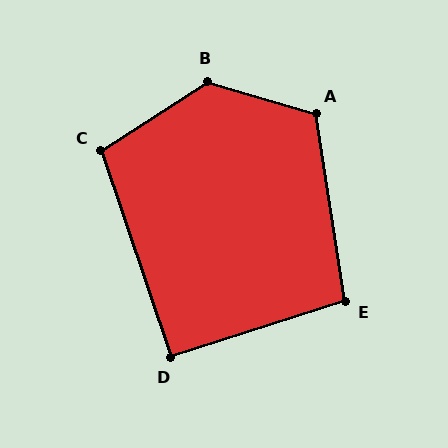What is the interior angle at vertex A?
Approximately 115 degrees (obtuse).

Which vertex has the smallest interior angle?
D, at approximately 91 degrees.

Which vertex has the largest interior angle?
B, at approximately 131 degrees.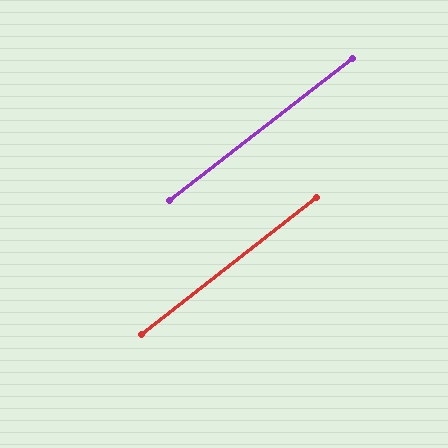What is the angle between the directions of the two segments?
Approximately 0 degrees.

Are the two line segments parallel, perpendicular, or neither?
Parallel — their directions differ by only 0.3°.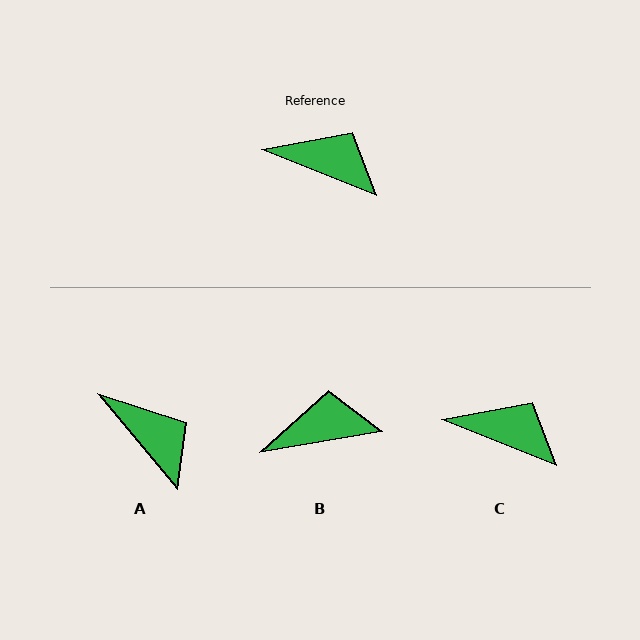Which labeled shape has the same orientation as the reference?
C.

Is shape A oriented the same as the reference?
No, it is off by about 29 degrees.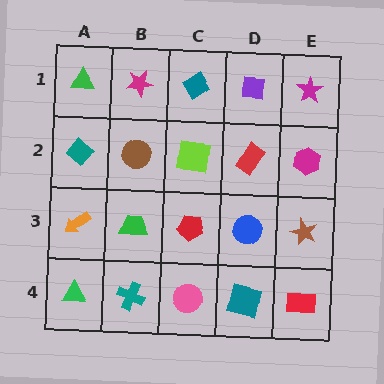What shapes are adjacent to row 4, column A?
An orange arrow (row 3, column A), a teal cross (row 4, column B).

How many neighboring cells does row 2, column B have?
4.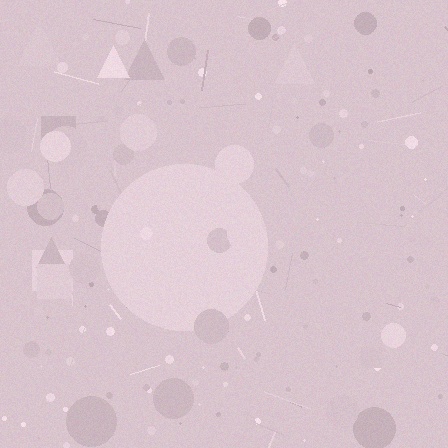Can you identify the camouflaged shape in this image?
The camouflaged shape is a circle.